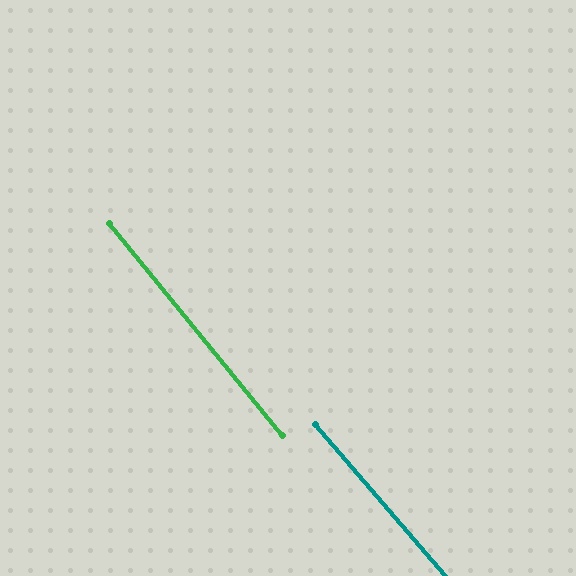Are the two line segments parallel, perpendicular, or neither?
Parallel — their directions differ by only 1.5°.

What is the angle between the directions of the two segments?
Approximately 1 degree.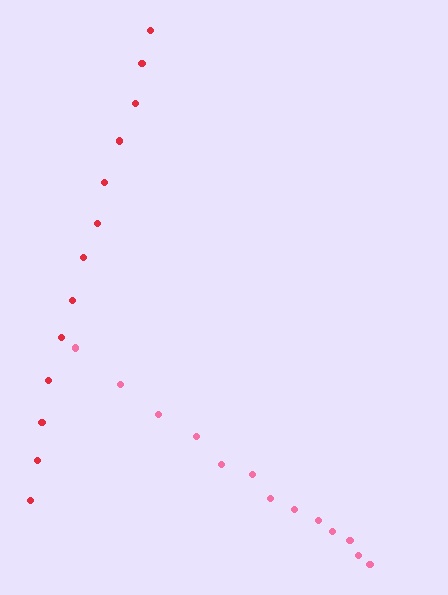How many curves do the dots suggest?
There are 2 distinct paths.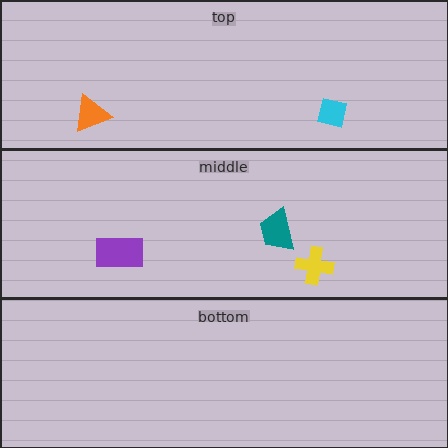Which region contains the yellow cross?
The middle region.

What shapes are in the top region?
The cyan square, the orange triangle.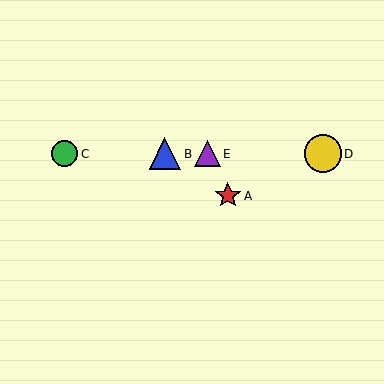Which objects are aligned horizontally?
Objects B, C, D, E are aligned horizontally.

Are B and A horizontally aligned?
No, B is at y≈154 and A is at y≈196.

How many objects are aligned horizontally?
4 objects (B, C, D, E) are aligned horizontally.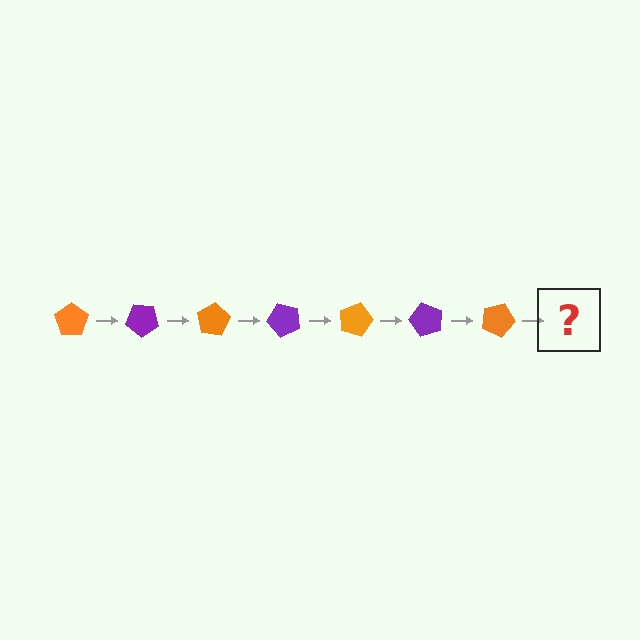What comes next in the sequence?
The next element should be a purple pentagon, rotated 280 degrees from the start.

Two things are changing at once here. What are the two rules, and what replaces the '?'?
The two rules are that it rotates 40 degrees each step and the color cycles through orange and purple. The '?' should be a purple pentagon, rotated 280 degrees from the start.